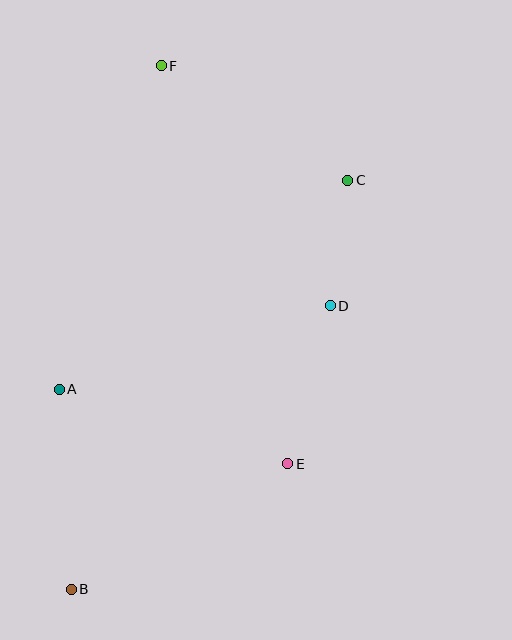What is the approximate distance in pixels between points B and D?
The distance between B and D is approximately 384 pixels.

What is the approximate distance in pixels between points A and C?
The distance between A and C is approximately 356 pixels.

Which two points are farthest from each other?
Points B and F are farthest from each other.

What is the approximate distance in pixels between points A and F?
The distance between A and F is approximately 339 pixels.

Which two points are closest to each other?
Points C and D are closest to each other.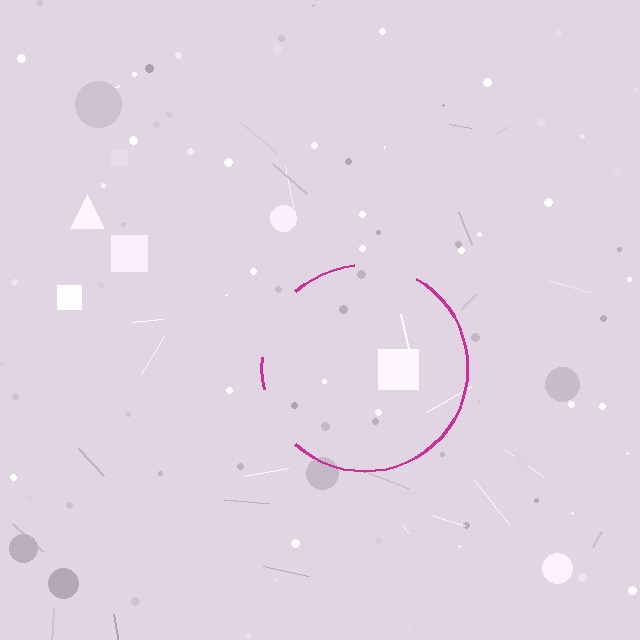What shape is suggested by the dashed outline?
The dashed outline suggests a circle.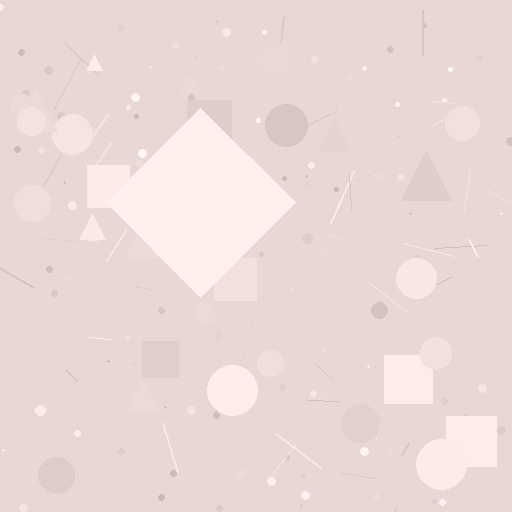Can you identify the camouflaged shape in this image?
The camouflaged shape is a diamond.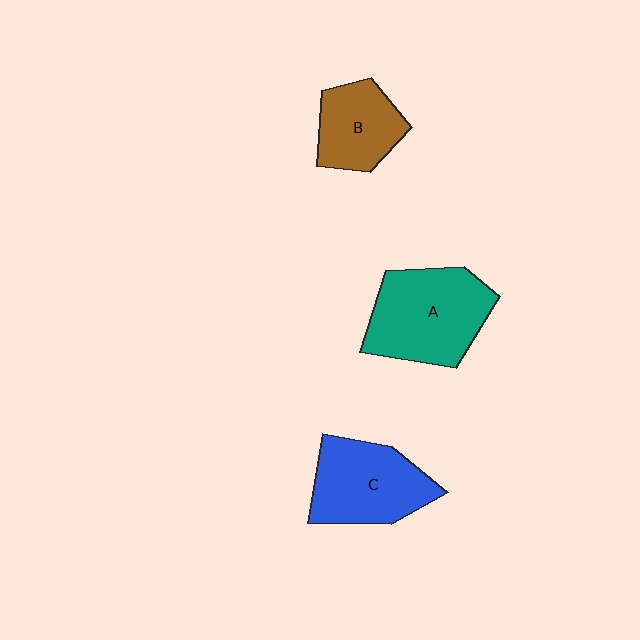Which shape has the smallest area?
Shape B (brown).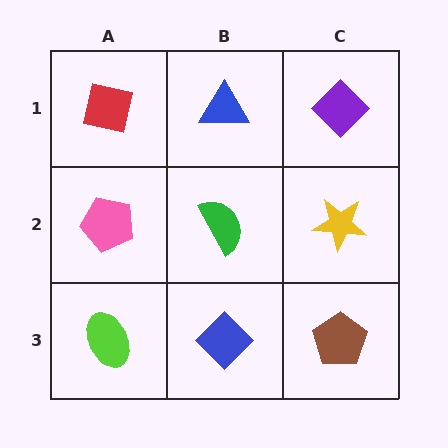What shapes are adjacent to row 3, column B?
A green semicircle (row 2, column B), a lime ellipse (row 3, column A), a brown pentagon (row 3, column C).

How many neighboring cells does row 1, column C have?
2.